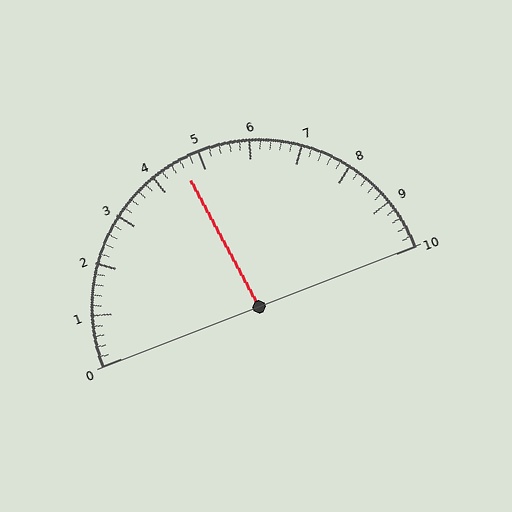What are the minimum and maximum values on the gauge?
The gauge ranges from 0 to 10.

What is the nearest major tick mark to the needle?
The nearest major tick mark is 5.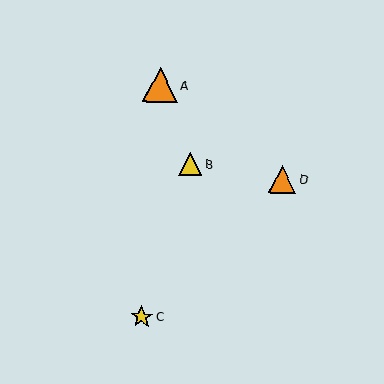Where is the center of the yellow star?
The center of the yellow star is at (142, 317).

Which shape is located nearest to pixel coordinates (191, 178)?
The yellow triangle (labeled B) at (190, 164) is nearest to that location.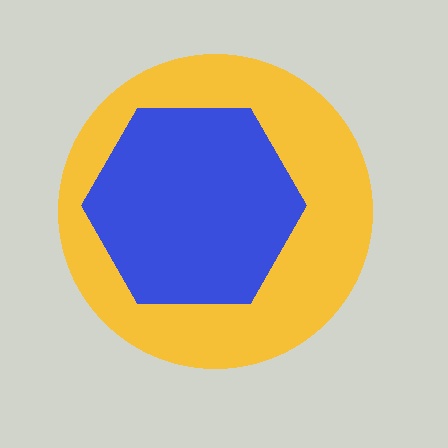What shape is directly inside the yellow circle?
The blue hexagon.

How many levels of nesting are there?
2.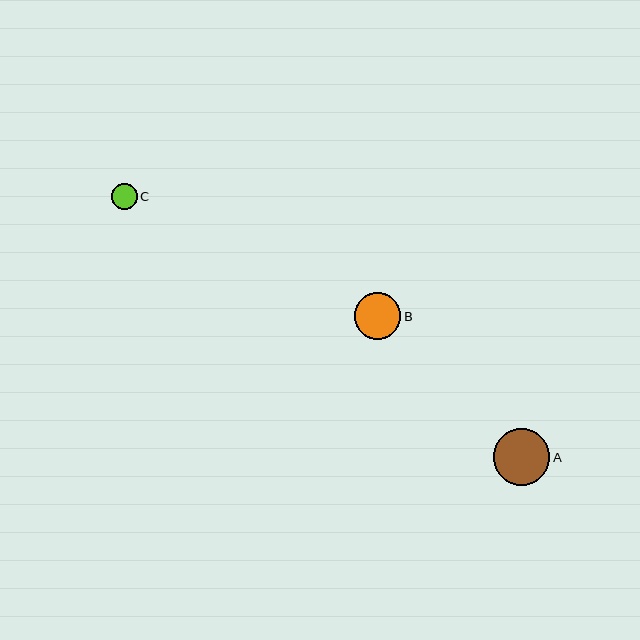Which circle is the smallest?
Circle C is the smallest with a size of approximately 26 pixels.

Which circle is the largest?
Circle A is the largest with a size of approximately 57 pixels.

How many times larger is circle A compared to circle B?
Circle A is approximately 1.2 times the size of circle B.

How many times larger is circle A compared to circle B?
Circle A is approximately 1.2 times the size of circle B.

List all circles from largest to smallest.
From largest to smallest: A, B, C.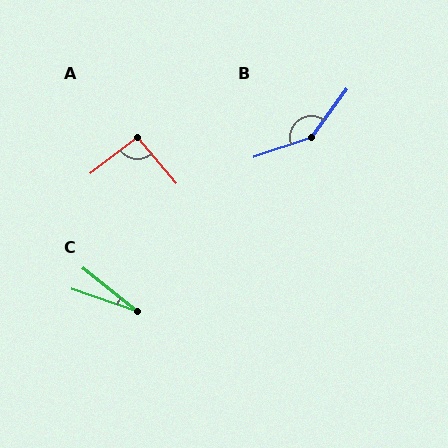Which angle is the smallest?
C, at approximately 20 degrees.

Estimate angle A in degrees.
Approximately 93 degrees.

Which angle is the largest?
B, at approximately 145 degrees.